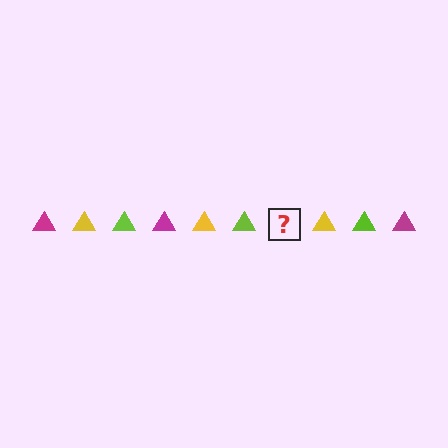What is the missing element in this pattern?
The missing element is a magenta triangle.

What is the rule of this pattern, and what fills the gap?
The rule is that the pattern cycles through magenta, yellow, lime triangles. The gap should be filled with a magenta triangle.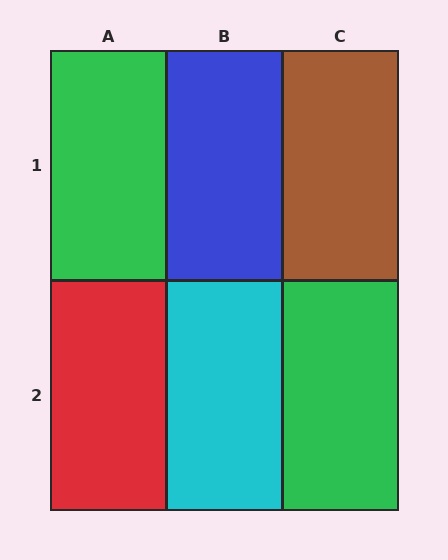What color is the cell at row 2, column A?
Red.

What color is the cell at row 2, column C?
Green.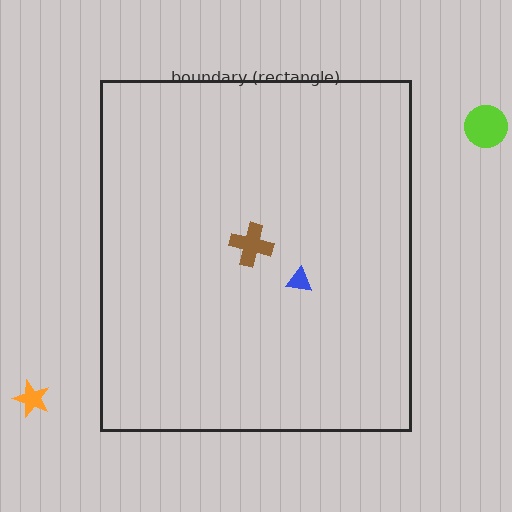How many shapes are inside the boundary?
2 inside, 2 outside.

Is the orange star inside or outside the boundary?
Outside.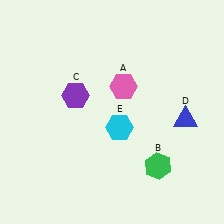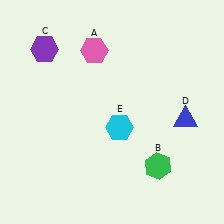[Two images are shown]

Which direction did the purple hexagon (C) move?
The purple hexagon (C) moved up.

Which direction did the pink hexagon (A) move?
The pink hexagon (A) moved up.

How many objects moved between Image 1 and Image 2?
2 objects moved between the two images.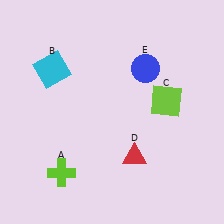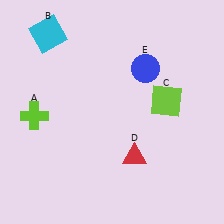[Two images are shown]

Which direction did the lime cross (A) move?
The lime cross (A) moved up.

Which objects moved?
The objects that moved are: the lime cross (A), the cyan square (B).